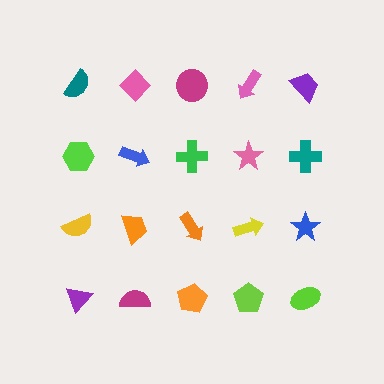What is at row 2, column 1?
A lime hexagon.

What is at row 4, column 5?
A lime ellipse.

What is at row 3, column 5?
A blue star.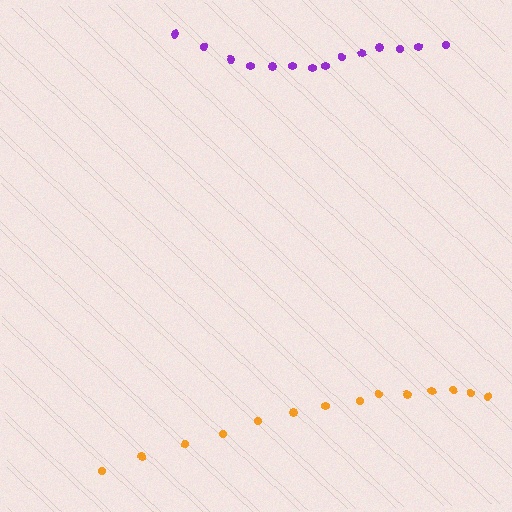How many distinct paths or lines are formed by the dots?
There are 2 distinct paths.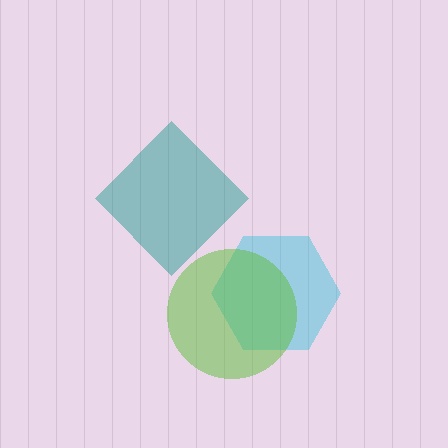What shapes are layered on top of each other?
The layered shapes are: a teal diamond, a cyan hexagon, a lime circle.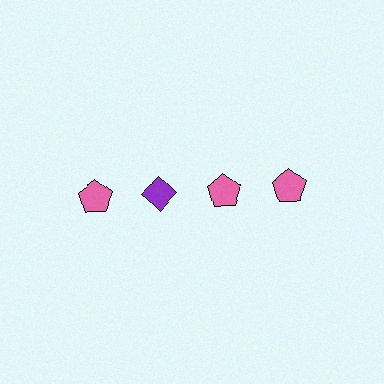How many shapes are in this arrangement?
There are 4 shapes arranged in a grid pattern.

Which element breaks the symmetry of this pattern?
The purple diamond in the top row, second from left column breaks the symmetry. All other shapes are pink pentagons.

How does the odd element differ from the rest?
It differs in both color (purple instead of pink) and shape (diamond instead of pentagon).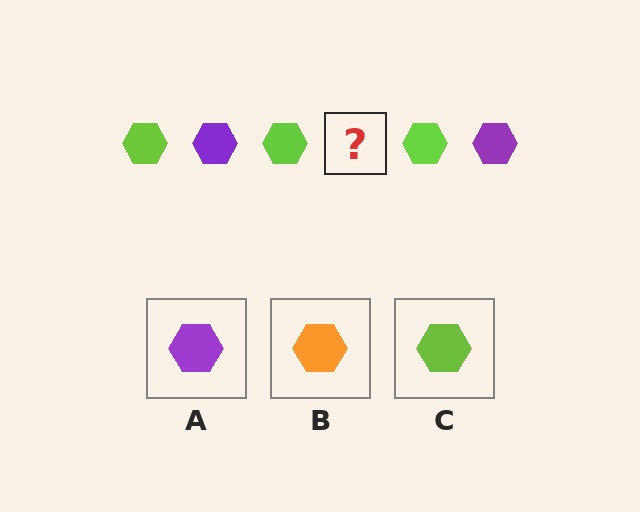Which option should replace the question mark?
Option A.